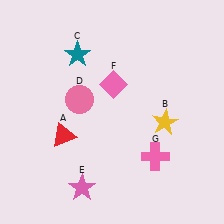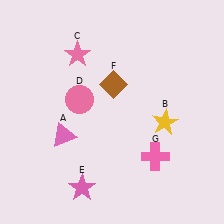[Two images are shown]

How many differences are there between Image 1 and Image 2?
There are 3 differences between the two images.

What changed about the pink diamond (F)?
In Image 1, F is pink. In Image 2, it changed to brown.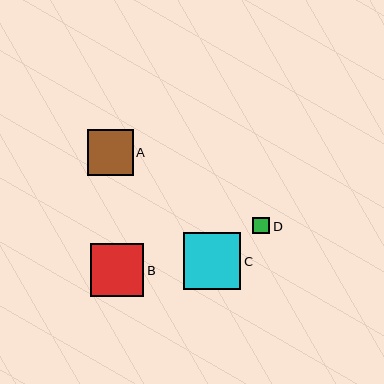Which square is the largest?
Square C is the largest with a size of approximately 57 pixels.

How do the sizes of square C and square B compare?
Square C and square B are approximately the same size.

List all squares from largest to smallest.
From largest to smallest: C, B, A, D.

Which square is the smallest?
Square D is the smallest with a size of approximately 17 pixels.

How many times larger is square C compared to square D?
Square C is approximately 3.4 times the size of square D.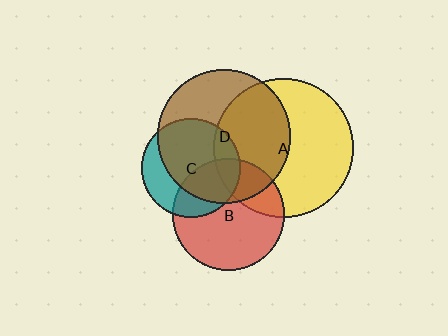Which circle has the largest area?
Circle A (yellow).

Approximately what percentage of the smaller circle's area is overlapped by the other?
Approximately 45%.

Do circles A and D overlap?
Yes.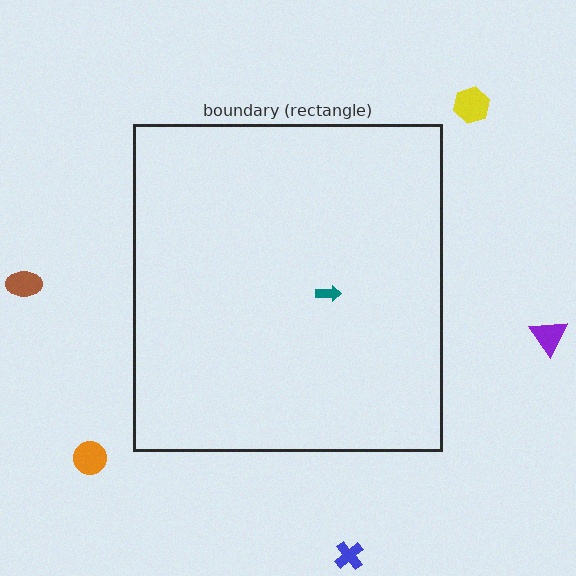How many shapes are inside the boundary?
1 inside, 5 outside.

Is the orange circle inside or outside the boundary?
Outside.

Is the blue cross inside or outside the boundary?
Outside.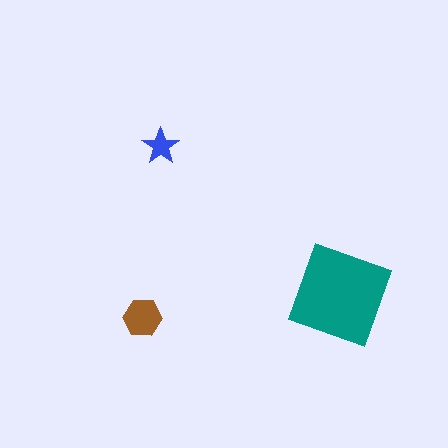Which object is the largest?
The teal diamond.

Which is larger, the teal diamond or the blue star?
The teal diamond.